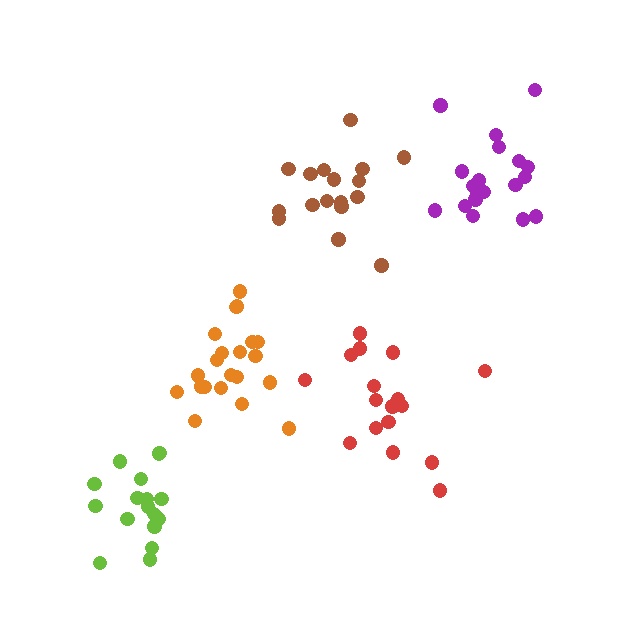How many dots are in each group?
Group 1: 18 dots, Group 2: 21 dots, Group 3: 17 dots, Group 4: 18 dots, Group 5: 19 dots (93 total).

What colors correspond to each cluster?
The clusters are colored: red, orange, brown, lime, purple.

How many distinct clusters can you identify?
There are 5 distinct clusters.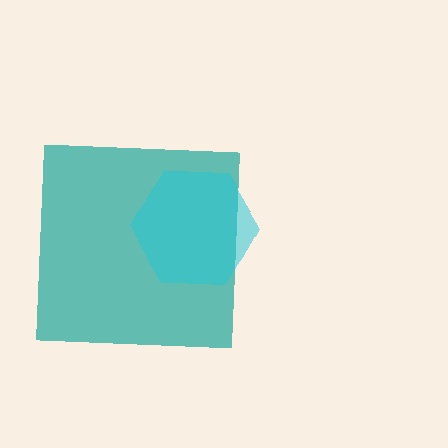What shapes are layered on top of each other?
The layered shapes are: a teal square, a cyan hexagon.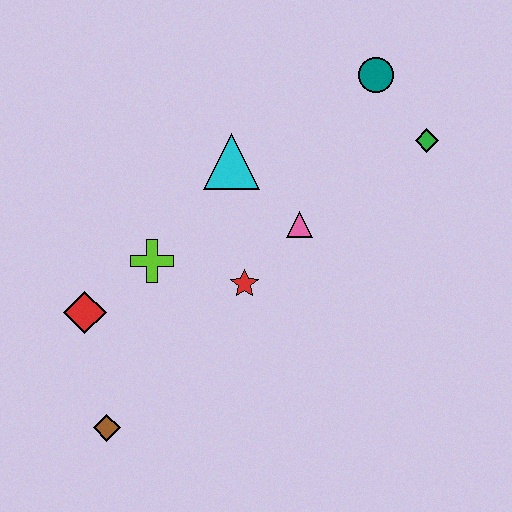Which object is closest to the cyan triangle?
The pink triangle is closest to the cyan triangle.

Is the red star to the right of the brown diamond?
Yes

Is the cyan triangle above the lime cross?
Yes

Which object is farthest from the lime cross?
The green diamond is farthest from the lime cross.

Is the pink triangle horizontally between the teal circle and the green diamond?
No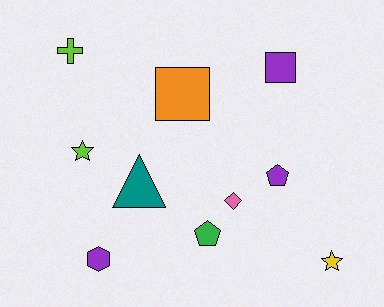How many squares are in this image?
There are 2 squares.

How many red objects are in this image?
There are no red objects.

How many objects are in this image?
There are 10 objects.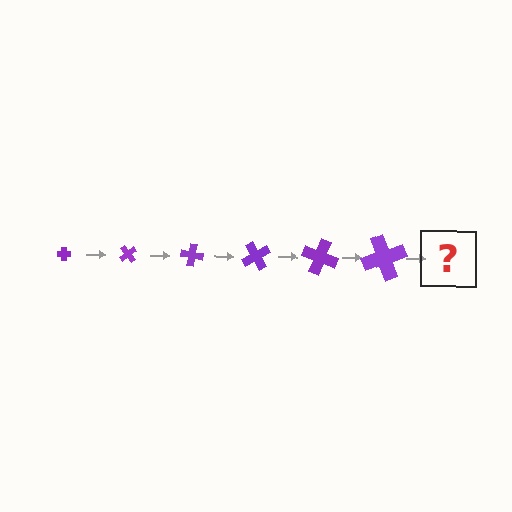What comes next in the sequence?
The next element should be a cross, larger than the previous one and rotated 300 degrees from the start.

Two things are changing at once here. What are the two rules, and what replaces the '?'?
The two rules are that the cross grows larger each step and it rotates 50 degrees each step. The '?' should be a cross, larger than the previous one and rotated 300 degrees from the start.